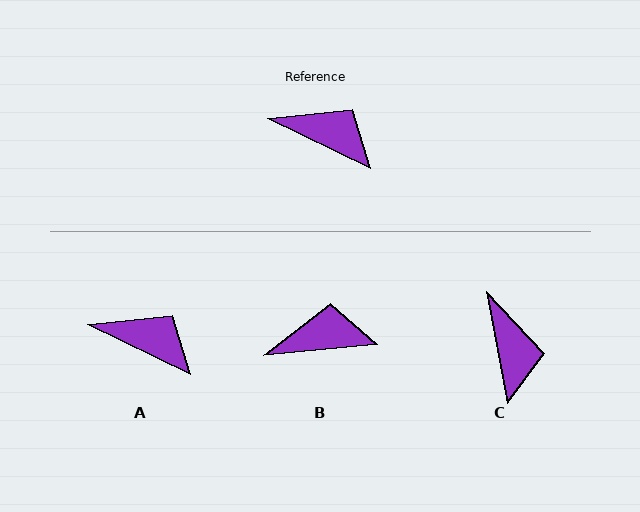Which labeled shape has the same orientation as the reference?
A.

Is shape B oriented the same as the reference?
No, it is off by about 32 degrees.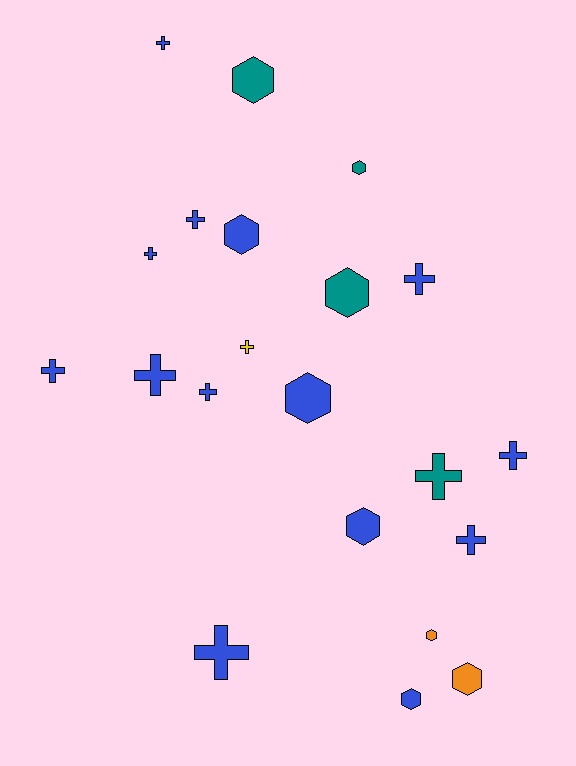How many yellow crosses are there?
There is 1 yellow cross.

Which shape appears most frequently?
Cross, with 12 objects.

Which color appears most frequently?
Blue, with 14 objects.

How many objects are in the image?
There are 21 objects.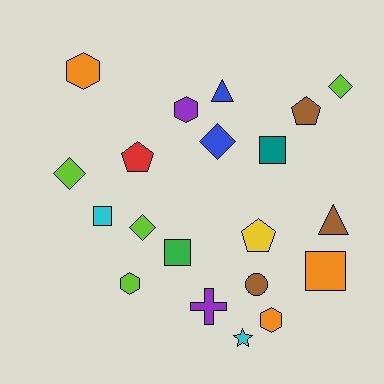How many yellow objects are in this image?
There is 1 yellow object.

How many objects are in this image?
There are 20 objects.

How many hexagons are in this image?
There are 4 hexagons.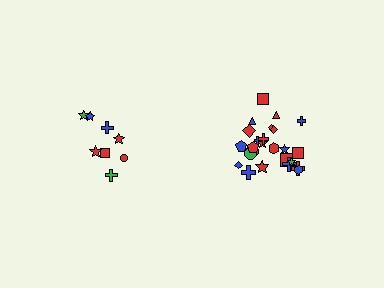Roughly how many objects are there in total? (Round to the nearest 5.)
Roughly 35 objects in total.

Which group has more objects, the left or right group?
The right group.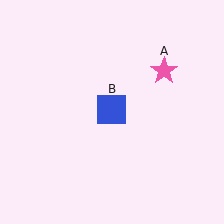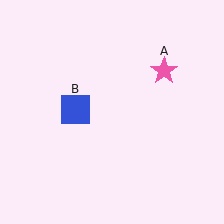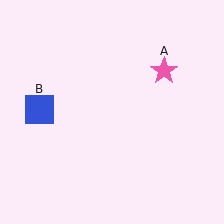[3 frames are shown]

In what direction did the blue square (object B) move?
The blue square (object B) moved left.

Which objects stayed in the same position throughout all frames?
Pink star (object A) remained stationary.